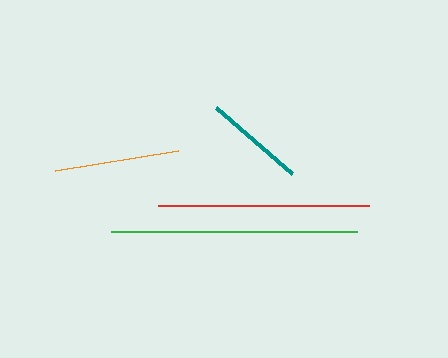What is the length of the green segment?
The green segment is approximately 246 pixels long.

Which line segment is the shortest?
The teal line is the shortest at approximately 101 pixels.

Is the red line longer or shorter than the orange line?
The red line is longer than the orange line.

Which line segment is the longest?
The green line is the longest at approximately 246 pixels.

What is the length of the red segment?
The red segment is approximately 211 pixels long.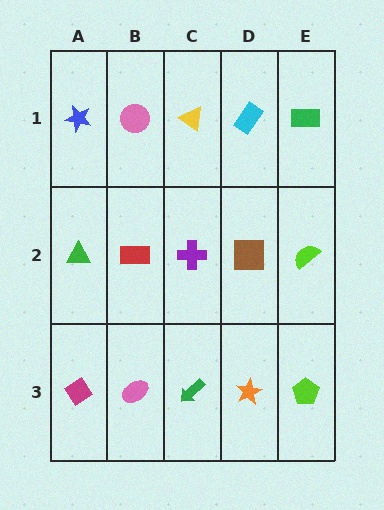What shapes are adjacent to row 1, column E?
A lime semicircle (row 2, column E), a cyan rectangle (row 1, column D).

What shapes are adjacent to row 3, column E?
A lime semicircle (row 2, column E), an orange star (row 3, column D).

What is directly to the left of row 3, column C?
A pink ellipse.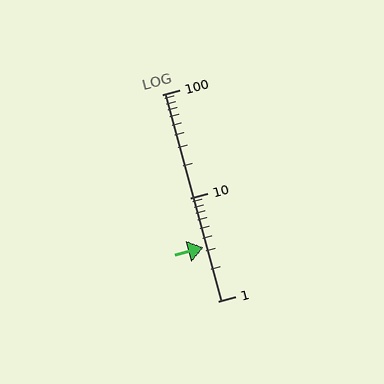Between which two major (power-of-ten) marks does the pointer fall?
The pointer is between 1 and 10.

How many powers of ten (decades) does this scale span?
The scale spans 2 decades, from 1 to 100.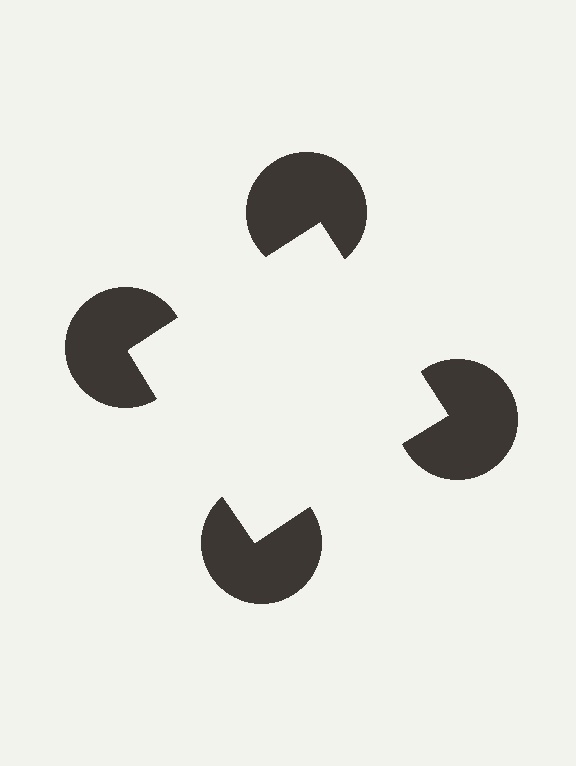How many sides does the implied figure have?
4 sides.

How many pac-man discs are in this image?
There are 4 — one at each vertex of the illusory square.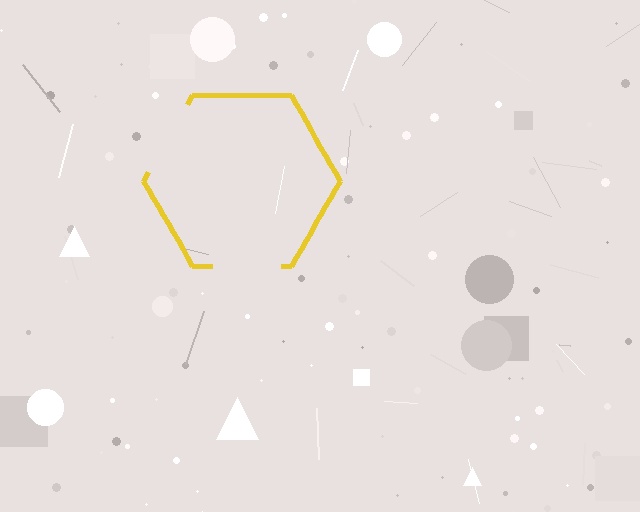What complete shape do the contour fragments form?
The contour fragments form a hexagon.